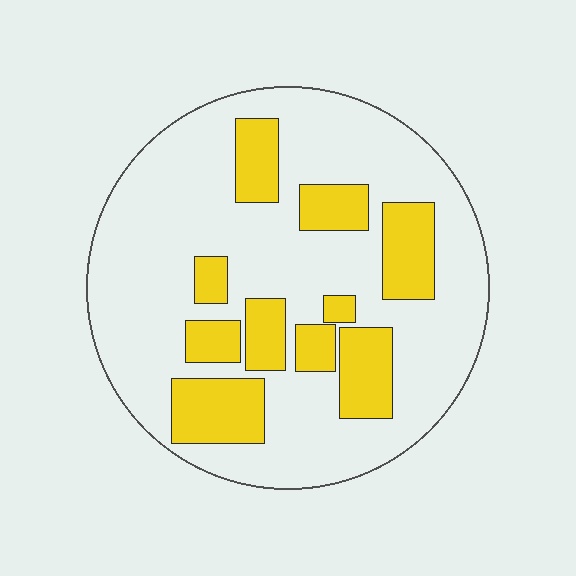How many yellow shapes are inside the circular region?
10.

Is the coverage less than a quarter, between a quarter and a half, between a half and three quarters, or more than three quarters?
Between a quarter and a half.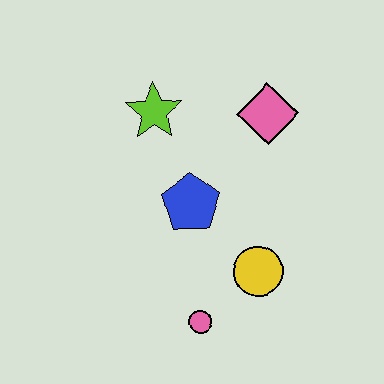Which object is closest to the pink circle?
The yellow circle is closest to the pink circle.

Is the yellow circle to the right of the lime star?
Yes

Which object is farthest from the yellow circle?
The lime star is farthest from the yellow circle.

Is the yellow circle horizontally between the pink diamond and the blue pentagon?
Yes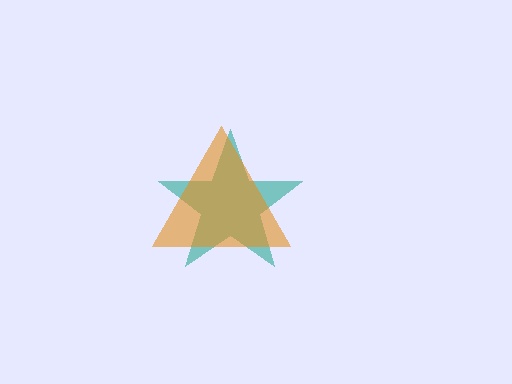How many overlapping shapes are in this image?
There are 2 overlapping shapes in the image.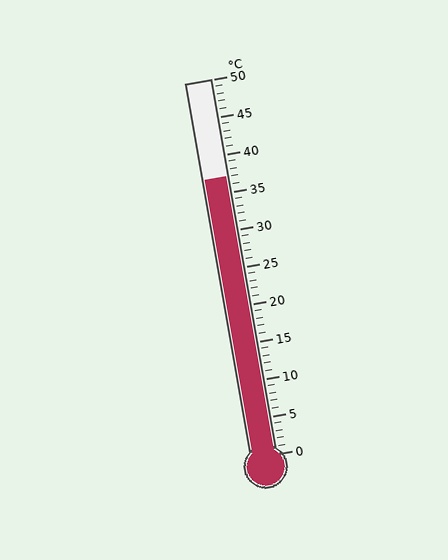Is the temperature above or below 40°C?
The temperature is below 40°C.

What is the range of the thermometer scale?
The thermometer scale ranges from 0°C to 50°C.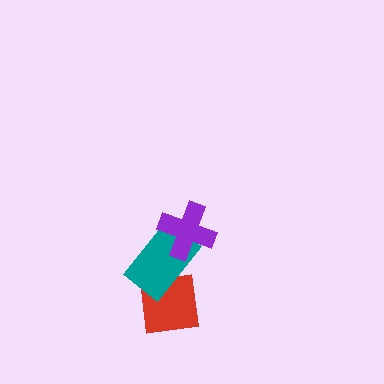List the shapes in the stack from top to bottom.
From top to bottom: the purple cross, the teal rectangle, the red square.